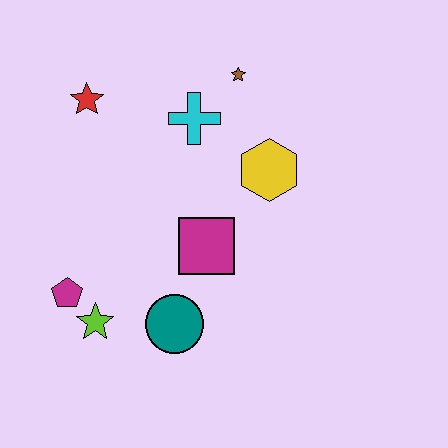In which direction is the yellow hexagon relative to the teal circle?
The yellow hexagon is above the teal circle.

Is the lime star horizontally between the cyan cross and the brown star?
No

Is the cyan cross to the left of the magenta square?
Yes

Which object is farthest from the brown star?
The lime star is farthest from the brown star.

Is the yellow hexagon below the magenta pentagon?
No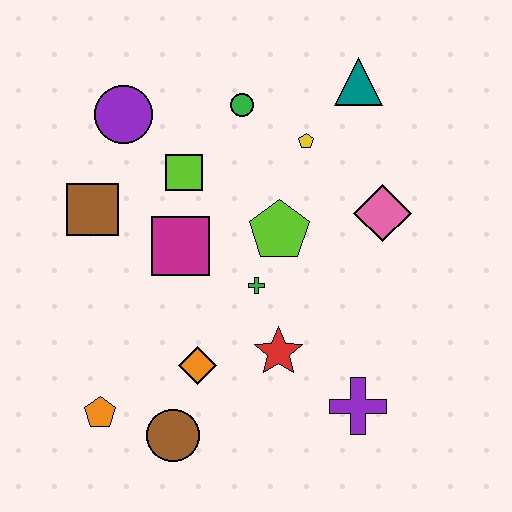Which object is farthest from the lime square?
The purple cross is farthest from the lime square.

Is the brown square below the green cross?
No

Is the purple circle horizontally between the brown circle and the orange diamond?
No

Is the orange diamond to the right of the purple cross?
No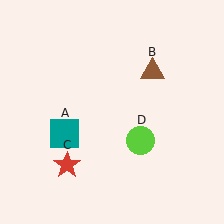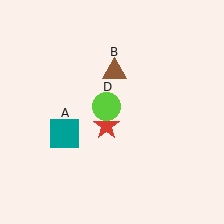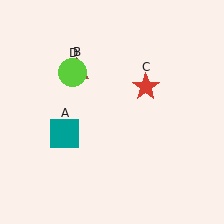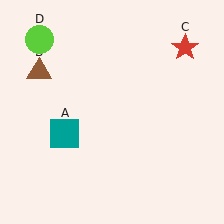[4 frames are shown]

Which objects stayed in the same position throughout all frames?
Teal square (object A) remained stationary.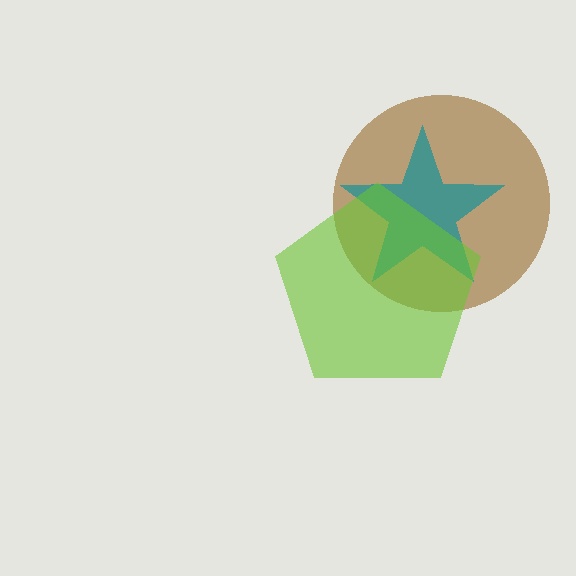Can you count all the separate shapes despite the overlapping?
Yes, there are 3 separate shapes.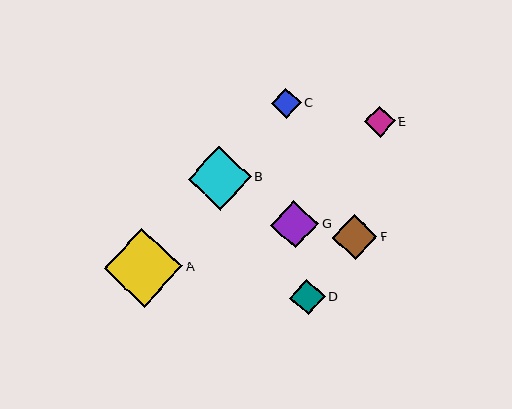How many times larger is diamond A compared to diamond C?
Diamond A is approximately 2.6 times the size of diamond C.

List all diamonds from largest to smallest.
From largest to smallest: A, B, G, F, D, E, C.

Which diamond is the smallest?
Diamond C is the smallest with a size of approximately 30 pixels.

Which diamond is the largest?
Diamond A is the largest with a size of approximately 79 pixels.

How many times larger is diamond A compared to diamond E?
Diamond A is approximately 2.6 times the size of diamond E.